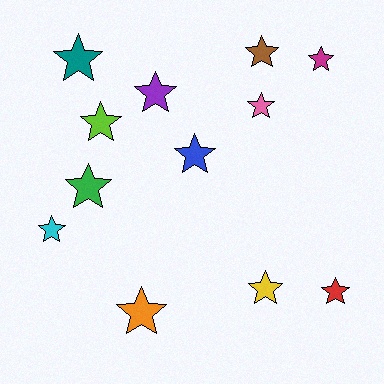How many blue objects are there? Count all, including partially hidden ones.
There is 1 blue object.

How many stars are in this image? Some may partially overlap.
There are 12 stars.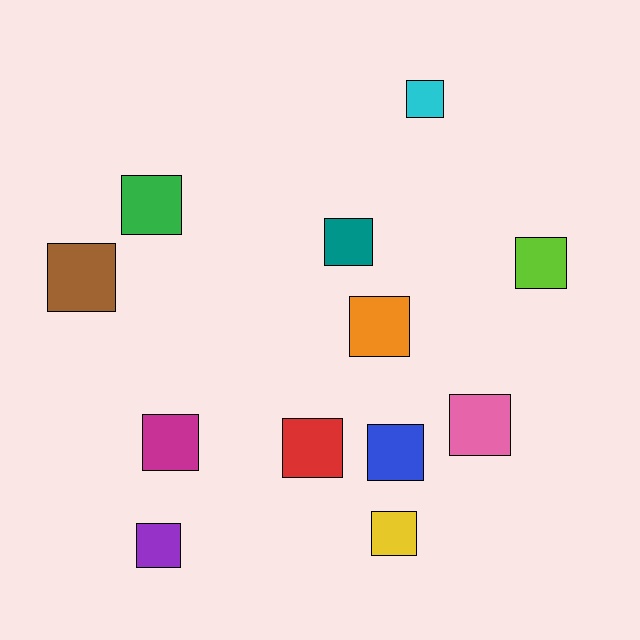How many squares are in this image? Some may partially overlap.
There are 12 squares.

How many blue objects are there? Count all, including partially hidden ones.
There is 1 blue object.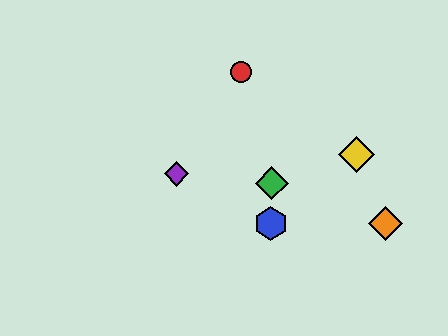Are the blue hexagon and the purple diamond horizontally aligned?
No, the blue hexagon is at y≈224 and the purple diamond is at y≈174.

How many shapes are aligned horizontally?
2 shapes (the blue hexagon, the orange diamond) are aligned horizontally.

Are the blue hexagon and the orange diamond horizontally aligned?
Yes, both are at y≈224.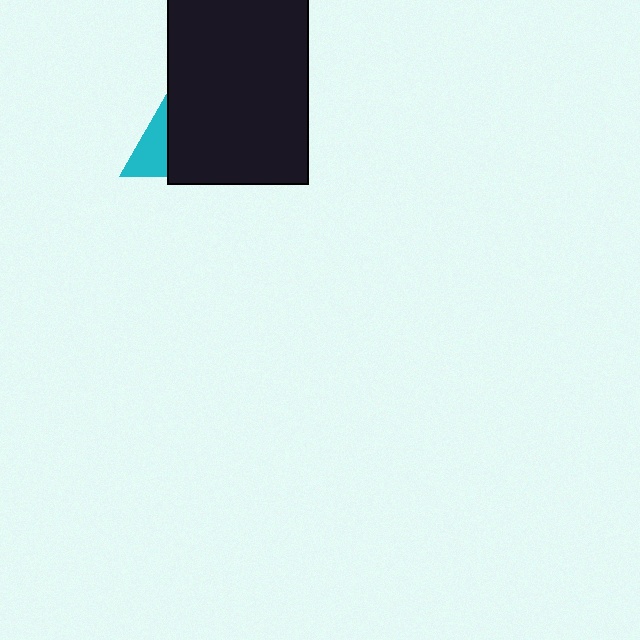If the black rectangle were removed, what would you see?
You would see the complete cyan triangle.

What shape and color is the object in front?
The object in front is a black rectangle.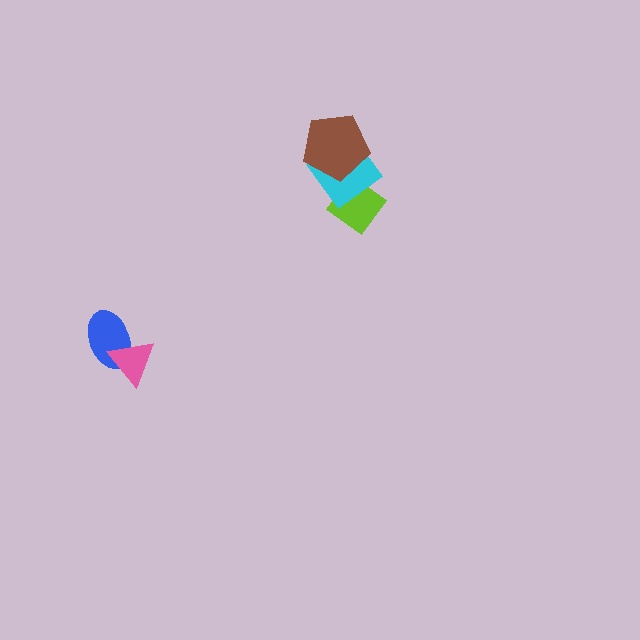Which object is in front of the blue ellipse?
The pink triangle is in front of the blue ellipse.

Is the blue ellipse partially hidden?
Yes, it is partially covered by another shape.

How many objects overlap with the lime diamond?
1 object overlaps with the lime diamond.